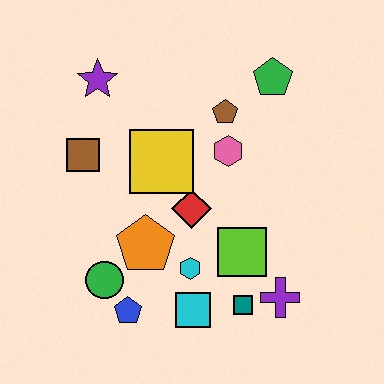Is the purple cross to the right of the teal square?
Yes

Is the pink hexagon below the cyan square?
No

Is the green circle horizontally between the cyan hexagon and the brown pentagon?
No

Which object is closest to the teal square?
The purple cross is closest to the teal square.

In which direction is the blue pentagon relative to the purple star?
The blue pentagon is below the purple star.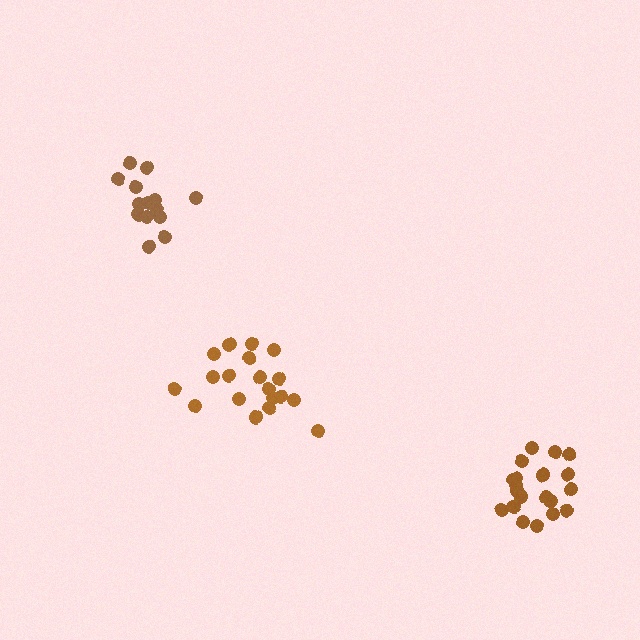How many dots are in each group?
Group 1: 19 dots, Group 2: 15 dots, Group 3: 21 dots (55 total).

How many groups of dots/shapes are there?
There are 3 groups.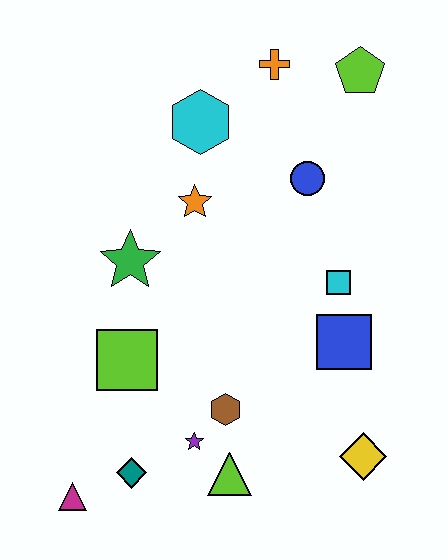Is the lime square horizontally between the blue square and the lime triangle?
No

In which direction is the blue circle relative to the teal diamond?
The blue circle is above the teal diamond.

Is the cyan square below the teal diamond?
No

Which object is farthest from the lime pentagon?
The magenta triangle is farthest from the lime pentagon.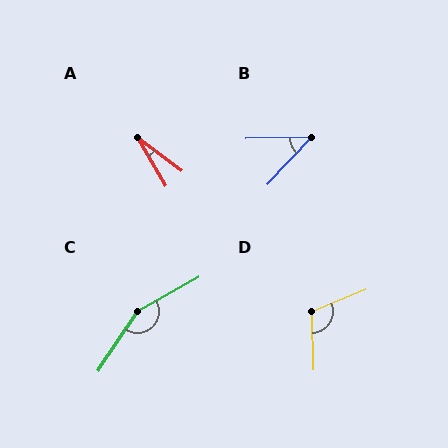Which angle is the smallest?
A, at approximately 23 degrees.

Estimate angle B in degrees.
Approximately 46 degrees.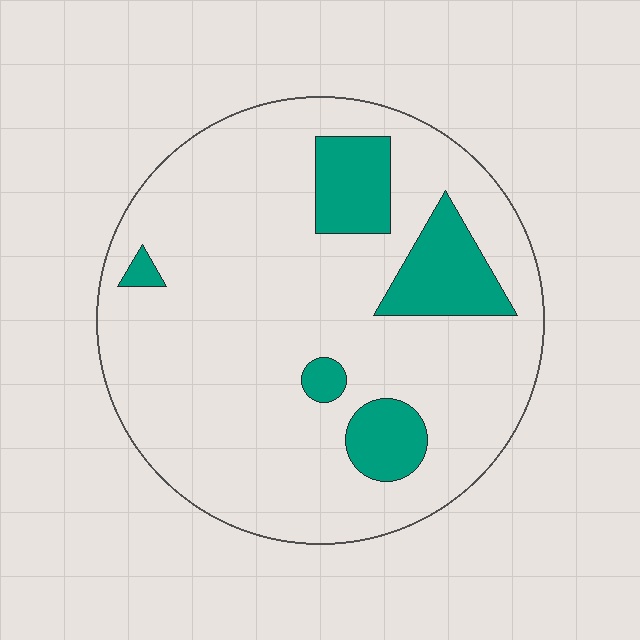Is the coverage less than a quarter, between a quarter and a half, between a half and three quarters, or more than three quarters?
Less than a quarter.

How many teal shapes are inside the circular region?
5.